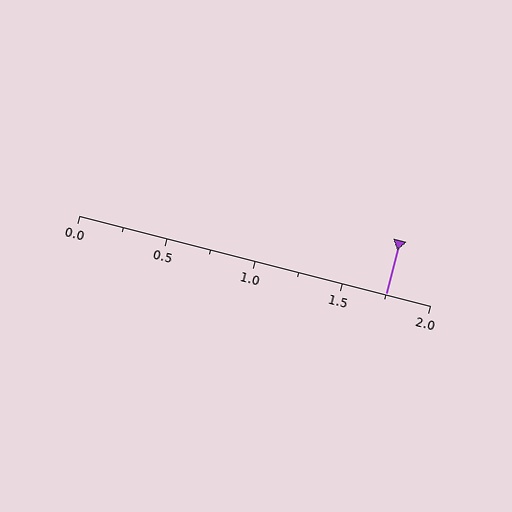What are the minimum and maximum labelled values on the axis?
The axis runs from 0.0 to 2.0.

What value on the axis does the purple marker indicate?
The marker indicates approximately 1.75.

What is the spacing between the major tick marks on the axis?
The major ticks are spaced 0.5 apart.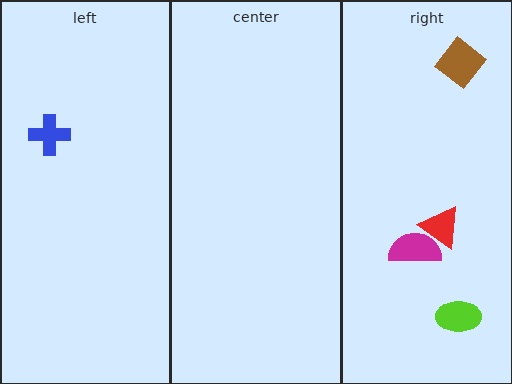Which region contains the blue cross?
The left region.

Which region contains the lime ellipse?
The right region.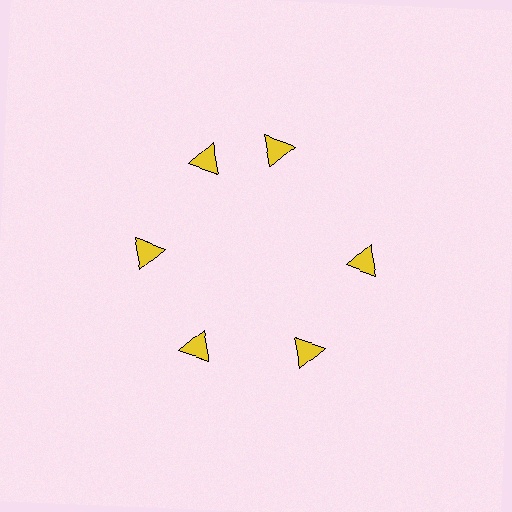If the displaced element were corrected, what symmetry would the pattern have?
It would have 6-fold rotational symmetry — the pattern would map onto itself every 60 degrees.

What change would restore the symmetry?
The symmetry would be restored by rotating it back into even spacing with its neighbors so that all 6 triangles sit at equal angles and equal distance from the center.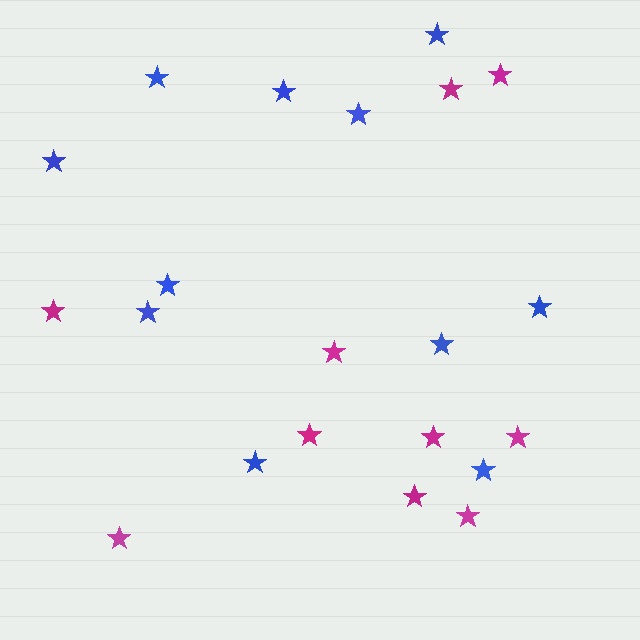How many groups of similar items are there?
There are 2 groups: one group of magenta stars (10) and one group of blue stars (11).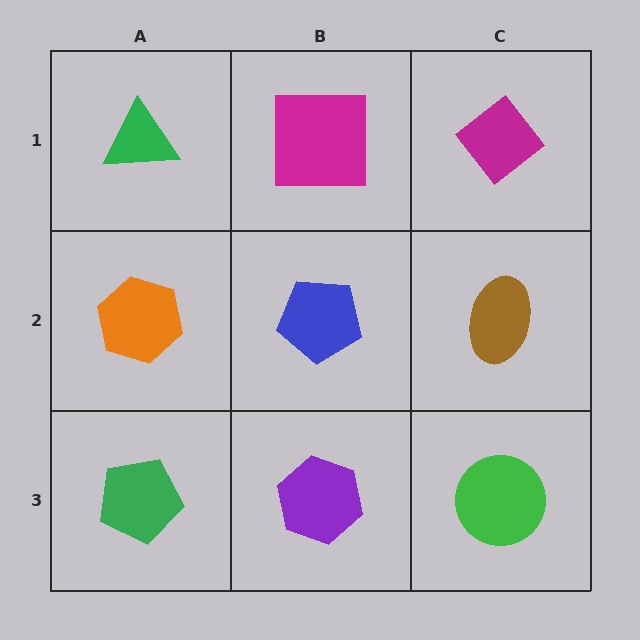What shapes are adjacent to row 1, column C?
A brown ellipse (row 2, column C), a magenta square (row 1, column B).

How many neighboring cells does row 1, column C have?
2.